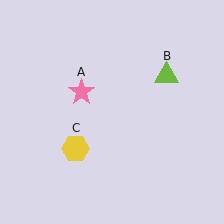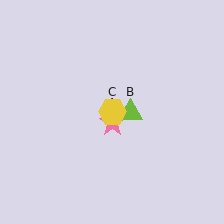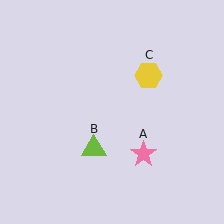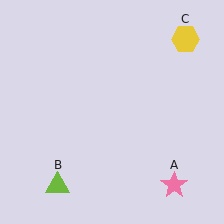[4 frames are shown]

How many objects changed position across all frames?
3 objects changed position: pink star (object A), lime triangle (object B), yellow hexagon (object C).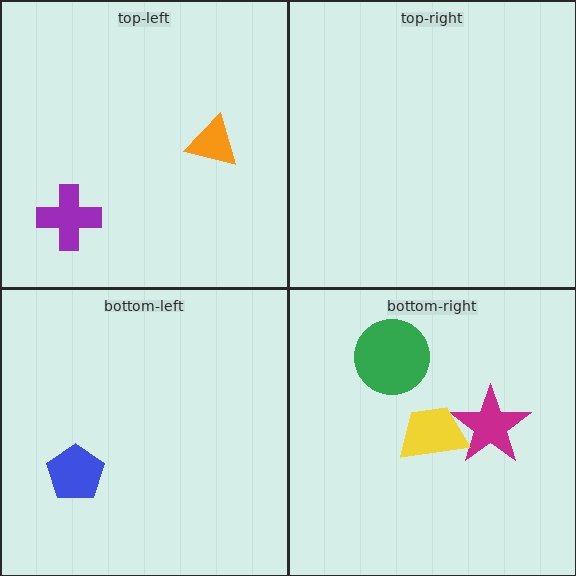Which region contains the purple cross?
The top-left region.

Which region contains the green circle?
The bottom-right region.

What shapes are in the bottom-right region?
The green circle, the magenta star, the yellow trapezoid.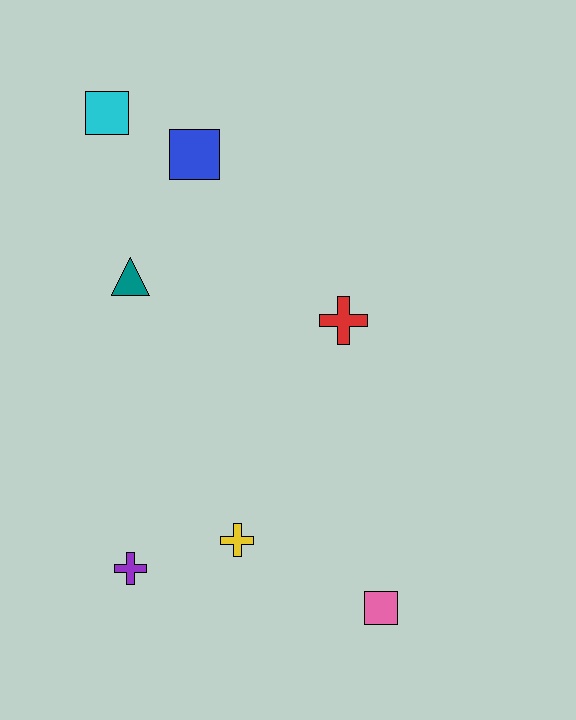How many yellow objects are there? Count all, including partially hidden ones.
There is 1 yellow object.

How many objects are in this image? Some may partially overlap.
There are 7 objects.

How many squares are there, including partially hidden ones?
There are 3 squares.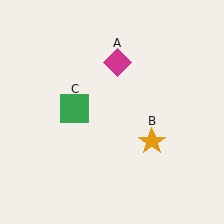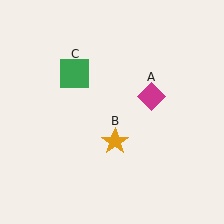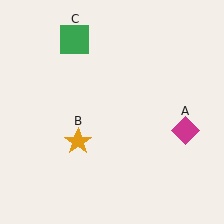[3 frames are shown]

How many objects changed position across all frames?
3 objects changed position: magenta diamond (object A), orange star (object B), green square (object C).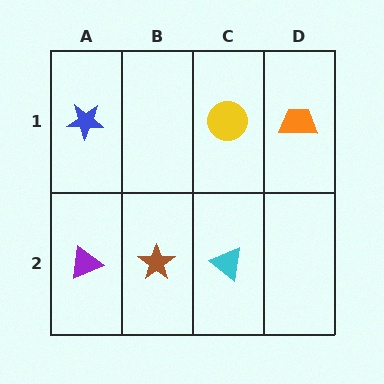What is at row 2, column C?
A cyan triangle.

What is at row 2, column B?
A brown star.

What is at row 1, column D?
An orange trapezoid.